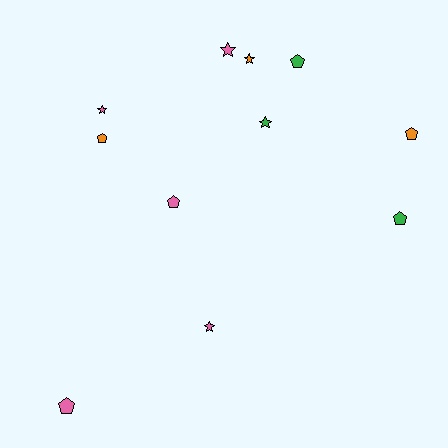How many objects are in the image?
There are 11 objects.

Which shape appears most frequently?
Pentagon, with 6 objects.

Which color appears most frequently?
Pink, with 5 objects.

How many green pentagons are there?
There are 2 green pentagons.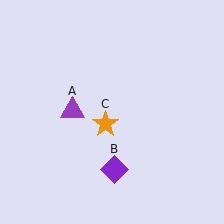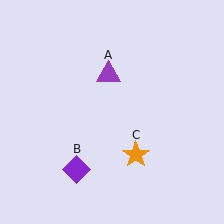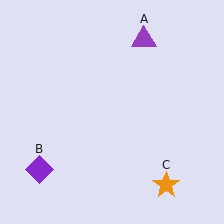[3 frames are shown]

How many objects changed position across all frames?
3 objects changed position: purple triangle (object A), purple diamond (object B), orange star (object C).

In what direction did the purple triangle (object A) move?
The purple triangle (object A) moved up and to the right.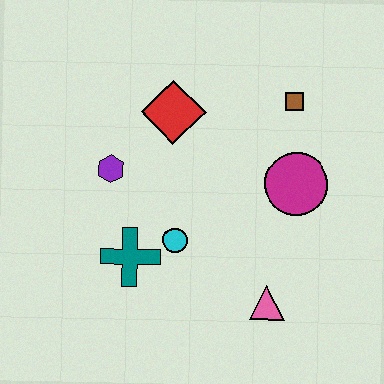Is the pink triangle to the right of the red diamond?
Yes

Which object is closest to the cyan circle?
The teal cross is closest to the cyan circle.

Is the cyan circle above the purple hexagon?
No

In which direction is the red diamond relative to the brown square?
The red diamond is to the left of the brown square.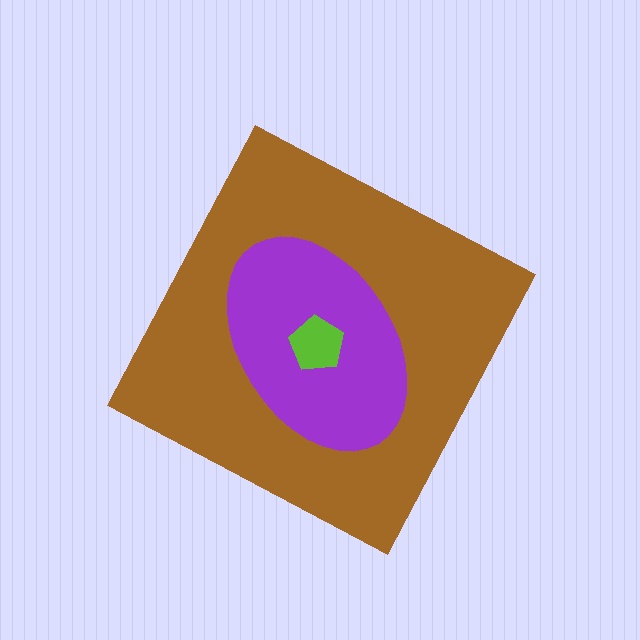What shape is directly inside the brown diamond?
The purple ellipse.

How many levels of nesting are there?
3.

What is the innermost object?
The lime pentagon.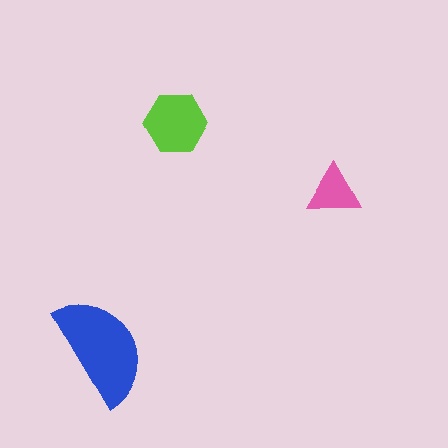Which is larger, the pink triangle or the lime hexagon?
The lime hexagon.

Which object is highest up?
The lime hexagon is topmost.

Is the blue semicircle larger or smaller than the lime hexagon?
Larger.